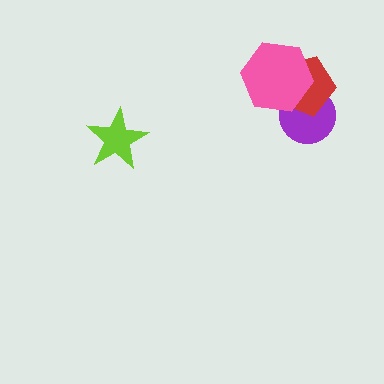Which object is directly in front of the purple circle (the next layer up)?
The red pentagon is directly in front of the purple circle.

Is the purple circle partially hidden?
Yes, it is partially covered by another shape.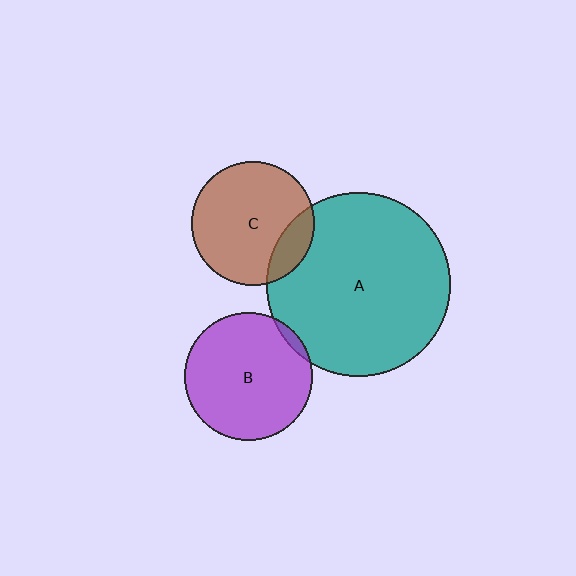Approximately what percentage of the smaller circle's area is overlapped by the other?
Approximately 5%.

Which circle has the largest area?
Circle A (teal).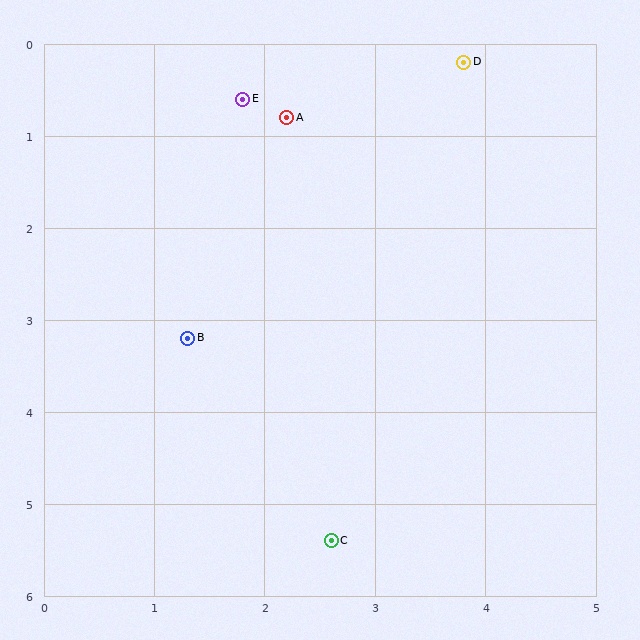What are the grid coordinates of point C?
Point C is at approximately (2.6, 5.4).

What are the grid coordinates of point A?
Point A is at approximately (2.2, 0.8).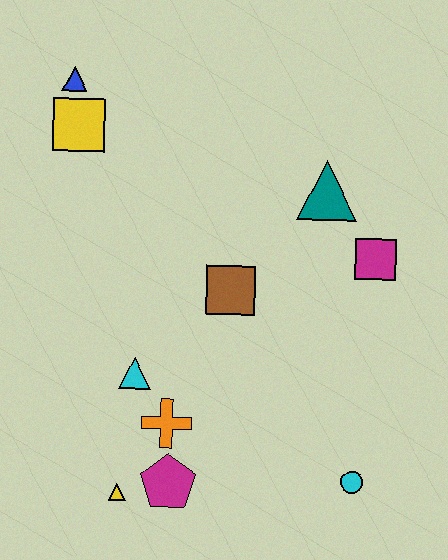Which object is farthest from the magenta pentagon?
The blue triangle is farthest from the magenta pentagon.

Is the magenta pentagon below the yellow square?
Yes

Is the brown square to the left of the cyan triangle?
No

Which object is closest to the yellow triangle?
The magenta pentagon is closest to the yellow triangle.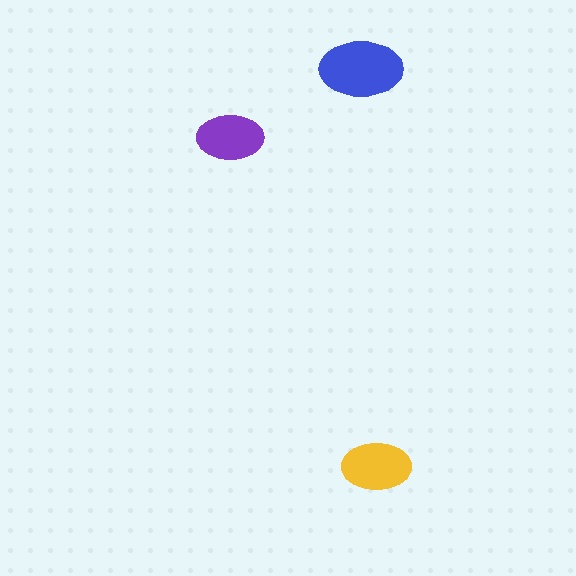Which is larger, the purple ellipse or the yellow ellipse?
The yellow one.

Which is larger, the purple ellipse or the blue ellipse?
The blue one.